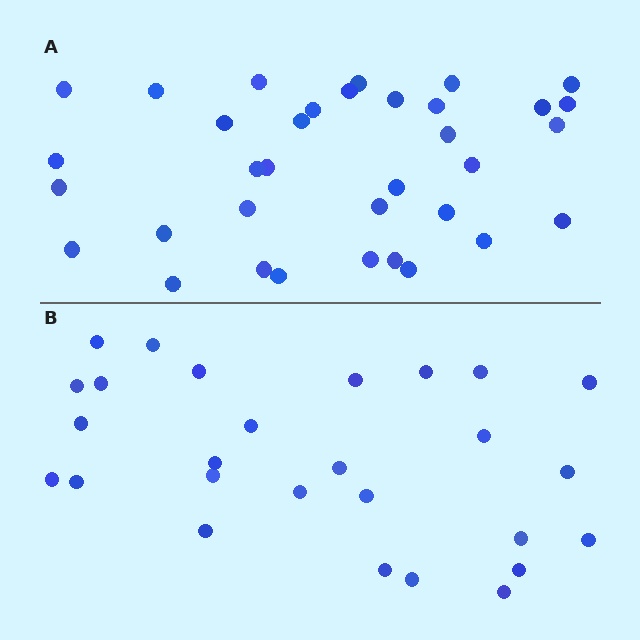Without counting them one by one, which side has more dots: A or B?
Region A (the top region) has more dots.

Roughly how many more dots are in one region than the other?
Region A has roughly 8 or so more dots than region B.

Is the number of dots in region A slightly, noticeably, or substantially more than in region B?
Region A has noticeably more, but not dramatically so. The ratio is roughly 1.3 to 1.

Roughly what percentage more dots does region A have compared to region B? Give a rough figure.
About 30% more.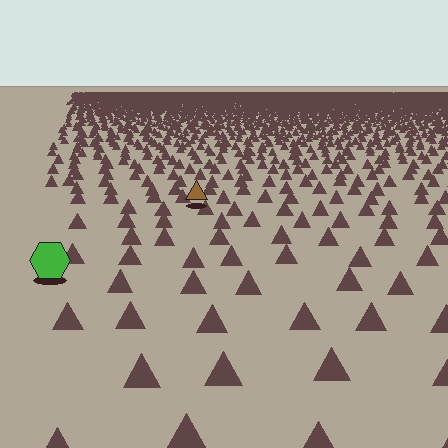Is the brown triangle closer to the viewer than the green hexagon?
No. The green hexagon is closer — you can tell from the texture gradient: the ground texture is coarser near it.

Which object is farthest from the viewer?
The brown triangle is farthest from the viewer. It appears smaller and the ground texture around it is denser.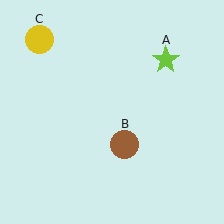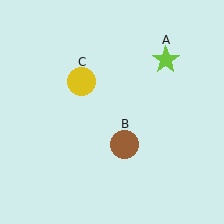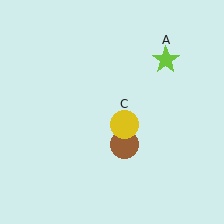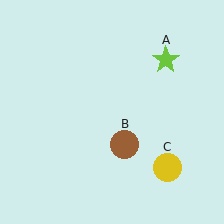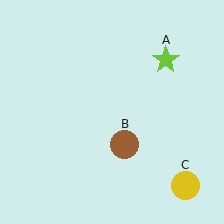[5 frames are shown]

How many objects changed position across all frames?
1 object changed position: yellow circle (object C).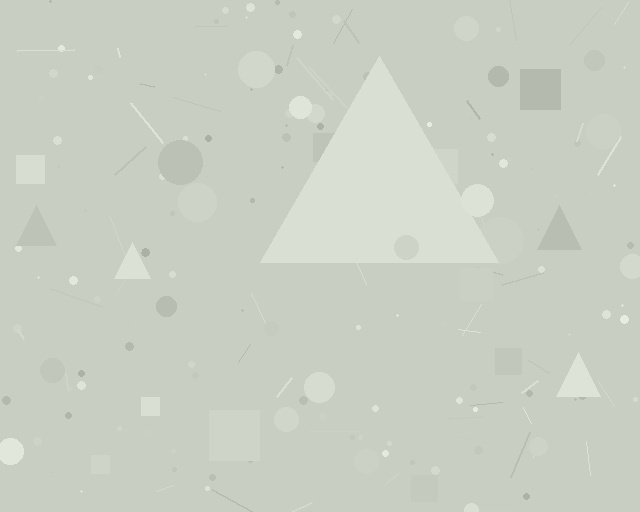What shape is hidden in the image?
A triangle is hidden in the image.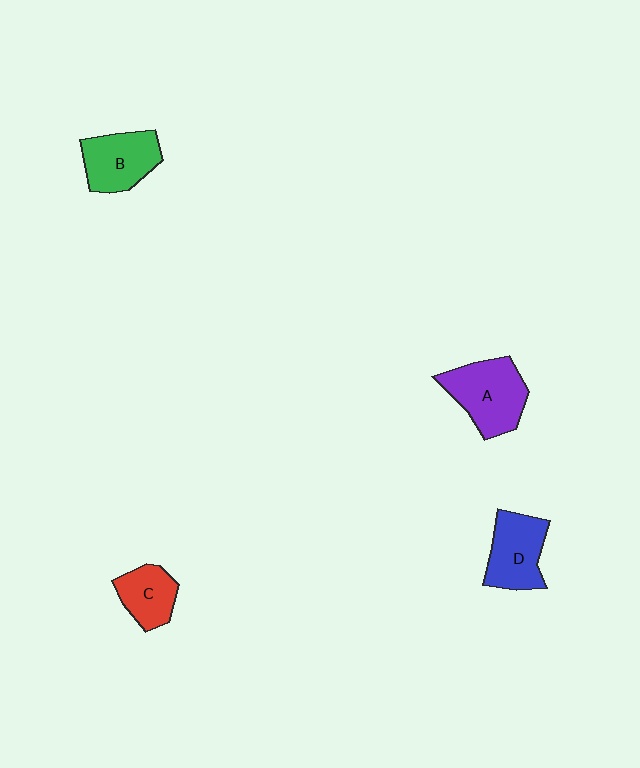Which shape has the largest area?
Shape A (purple).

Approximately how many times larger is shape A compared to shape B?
Approximately 1.2 times.